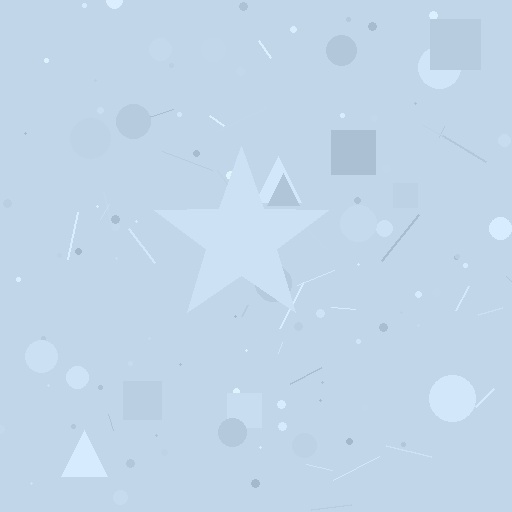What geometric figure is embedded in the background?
A star is embedded in the background.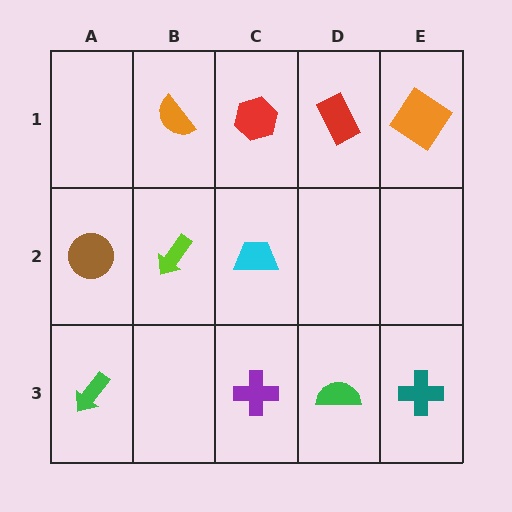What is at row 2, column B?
A lime arrow.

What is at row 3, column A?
A green arrow.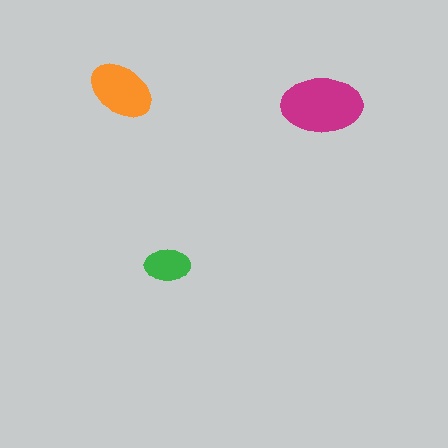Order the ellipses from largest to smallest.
the magenta one, the orange one, the green one.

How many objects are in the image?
There are 3 objects in the image.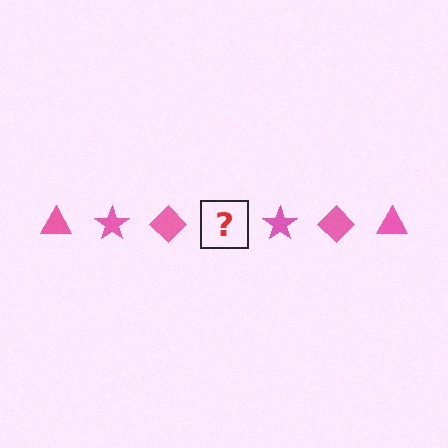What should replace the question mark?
The question mark should be replaced with a pink triangle.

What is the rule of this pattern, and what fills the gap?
The rule is that the pattern cycles through triangle, star, diamond shapes in pink. The gap should be filled with a pink triangle.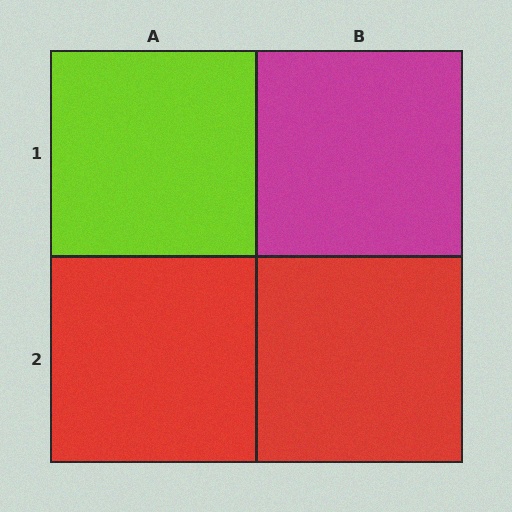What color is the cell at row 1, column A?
Lime.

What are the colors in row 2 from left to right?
Red, red.